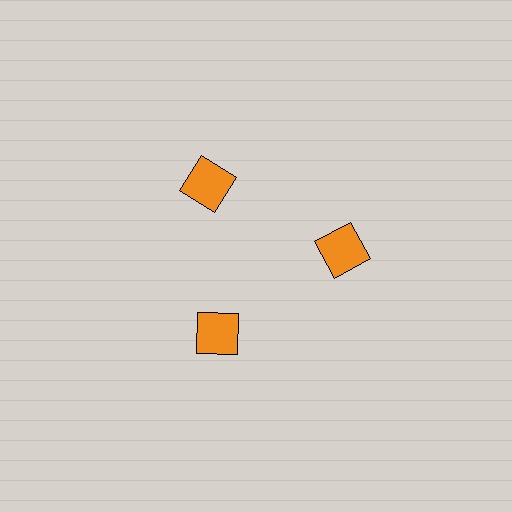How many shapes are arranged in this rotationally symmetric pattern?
There are 3 shapes, arranged in 3 groups of 1.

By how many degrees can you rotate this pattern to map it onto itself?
The pattern maps onto itself every 120 degrees of rotation.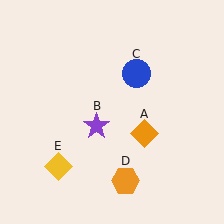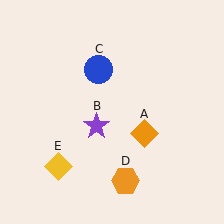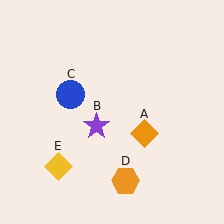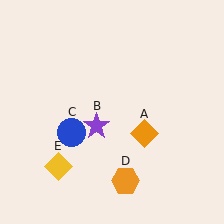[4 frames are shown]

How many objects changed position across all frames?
1 object changed position: blue circle (object C).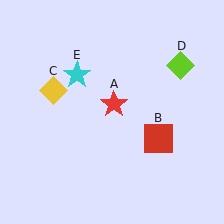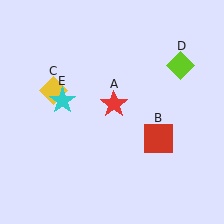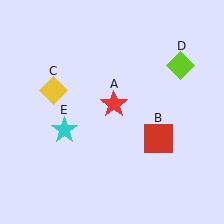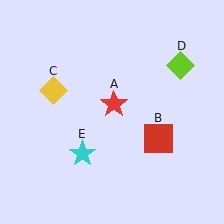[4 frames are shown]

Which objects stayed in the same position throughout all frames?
Red star (object A) and red square (object B) and yellow diamond (object C) and lime diamond (object D) remained stationary.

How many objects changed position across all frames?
1 object changed position: cyan star (object E).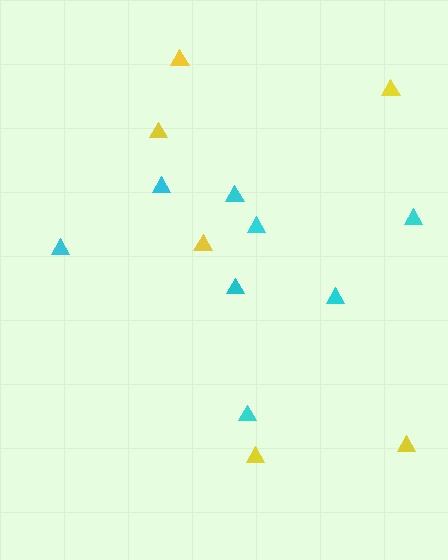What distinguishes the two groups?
There are 2 groups: one group of yellow triangles (6) and one group of cyan triangles (8).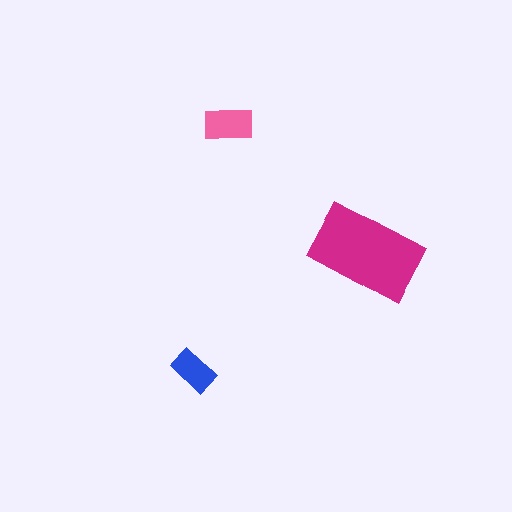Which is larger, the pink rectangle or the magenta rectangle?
The magenta one.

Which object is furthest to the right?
The magenta rectangle is rightmost.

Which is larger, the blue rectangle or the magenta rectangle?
The magenta one.